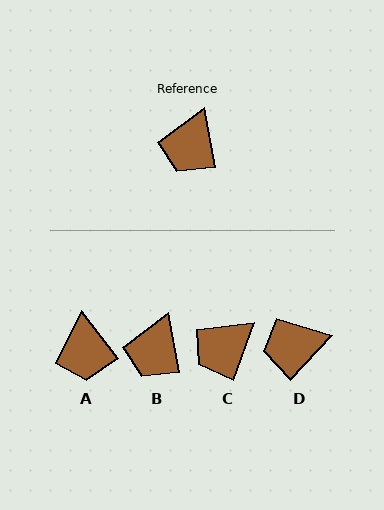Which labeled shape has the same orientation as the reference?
B.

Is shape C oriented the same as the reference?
No, it is off by about 30 degrees.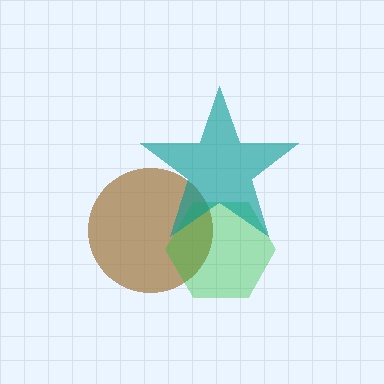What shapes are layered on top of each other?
The layered shapes are: a brown circle, a green hexagon, a teal star.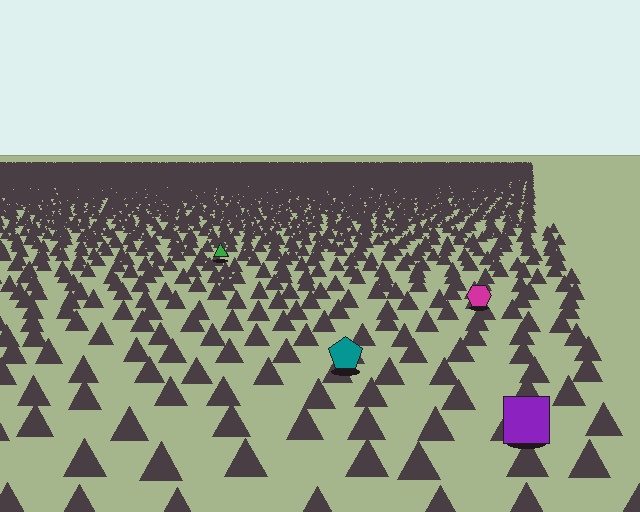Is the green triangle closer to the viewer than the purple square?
No. The purple square is closer — you can tell from the texture gradient: the ground texture is coarser near it.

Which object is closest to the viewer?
The purple square is closest. The texture marks near it are larger and more spread out.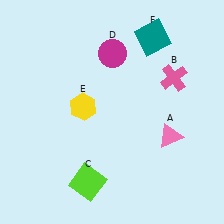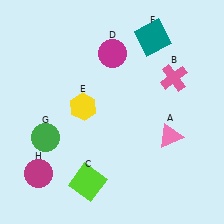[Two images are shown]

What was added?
A green circle (G), a magenta circle (H) were added in Image 2.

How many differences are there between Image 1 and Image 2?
There are 2 differences between the two images.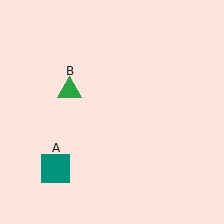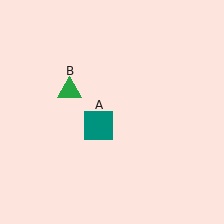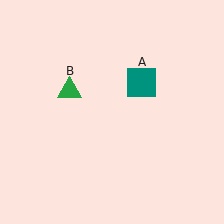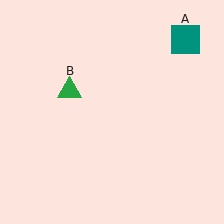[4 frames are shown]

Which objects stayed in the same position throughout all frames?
Green triangle (object B) remained stationary.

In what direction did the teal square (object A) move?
The teal square (object A) moved up and to the right.